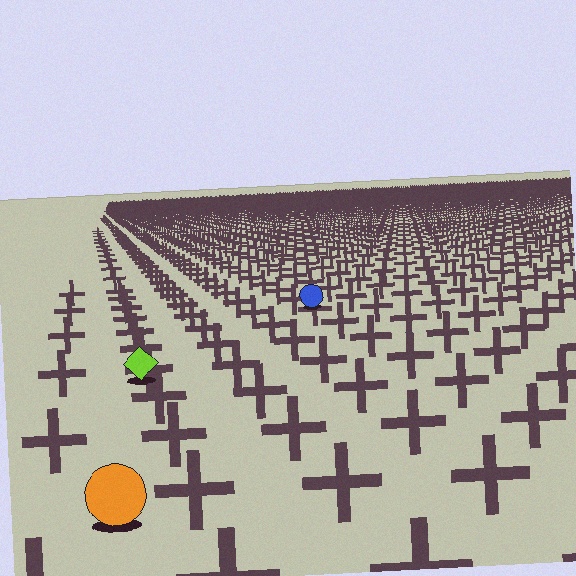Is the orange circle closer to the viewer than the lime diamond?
Yes. The orange circle is closer — you can tell from the texture gradient: the ground texture is coarser near it.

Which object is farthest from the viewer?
The blue circle is farthest from the viewer. It appears smaller and the ground texture around it is denser.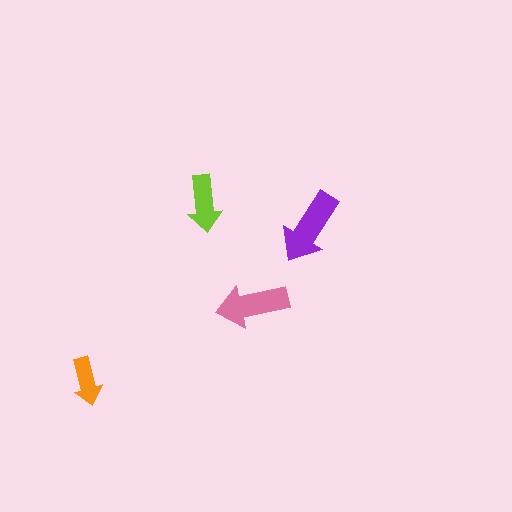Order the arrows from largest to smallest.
the purple one, the pink one, the lime one, the orange one.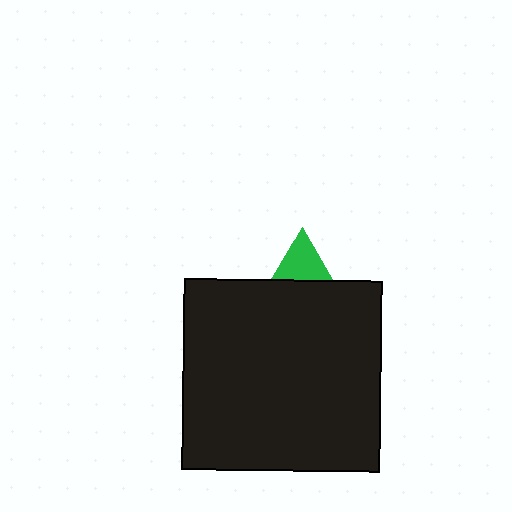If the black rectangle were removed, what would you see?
You would see the complete green triangle.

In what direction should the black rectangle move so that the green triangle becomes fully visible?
The black rectangle should move down. That is the shortest direction to clear the overlap and leave the green triangle fully visible.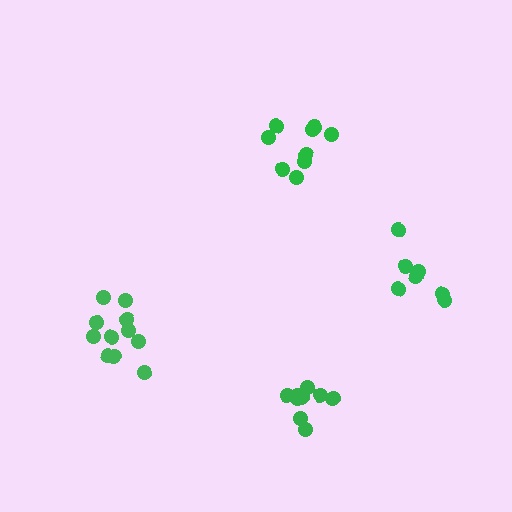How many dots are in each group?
Group 1: 9 dots, Group 2: 7 dots, Group 3: 9 dots, Group 4: 11 dots (36 total).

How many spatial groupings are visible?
There are 4 spatial groupings.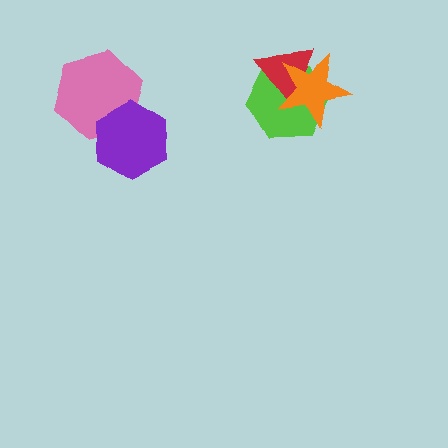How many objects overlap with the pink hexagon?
1 object overlaps with the pink hexagon.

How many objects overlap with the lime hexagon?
2 objects overlap with the lime hexagon.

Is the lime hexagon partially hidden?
Yes, it is partially covered by another shape.